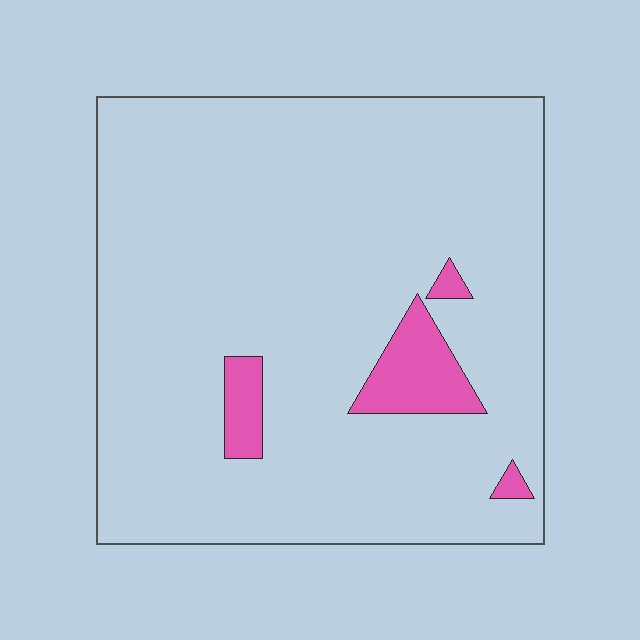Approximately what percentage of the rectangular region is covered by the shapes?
Approximately 5%.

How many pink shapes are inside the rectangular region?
4.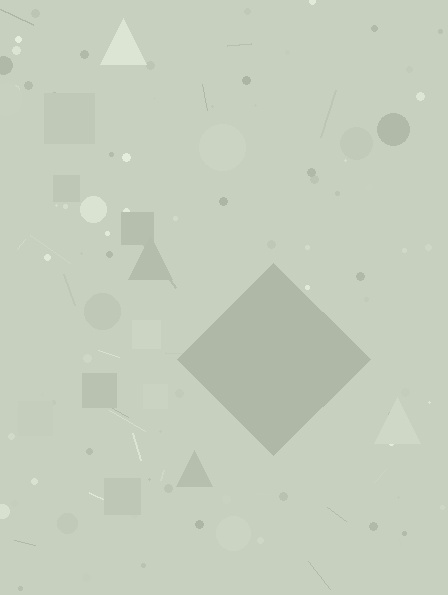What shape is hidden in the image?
A diamond is hidden in the image.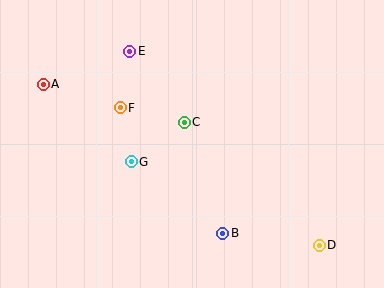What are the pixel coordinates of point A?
Point A is at (43, 84).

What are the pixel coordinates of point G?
Point G is at (131, 162).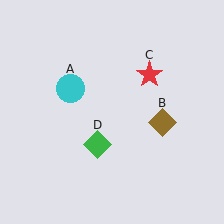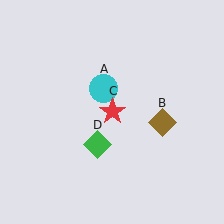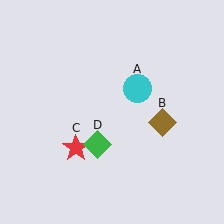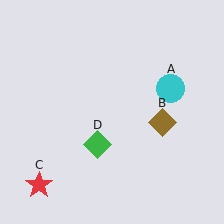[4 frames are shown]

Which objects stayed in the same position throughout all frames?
Brown diamond (object B) and green diamond (object D) remained stationary.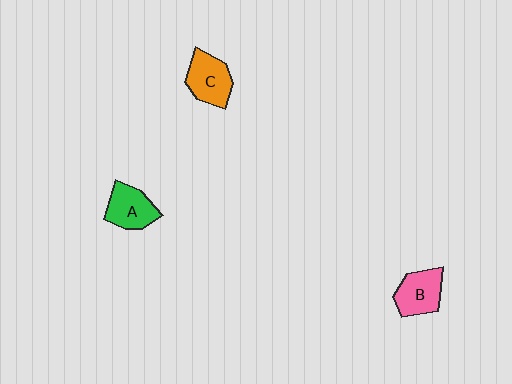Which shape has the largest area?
Shape C (orange).